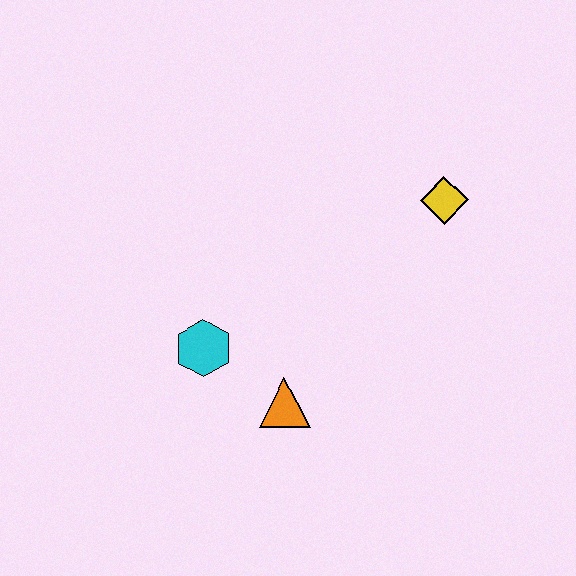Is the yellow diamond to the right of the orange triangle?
Yes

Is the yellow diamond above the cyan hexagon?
Yes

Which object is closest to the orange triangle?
The cyan hexagon is closest to the orange triangle.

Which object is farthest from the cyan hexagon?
The yellow diamond is farthest from the cyan hexagon.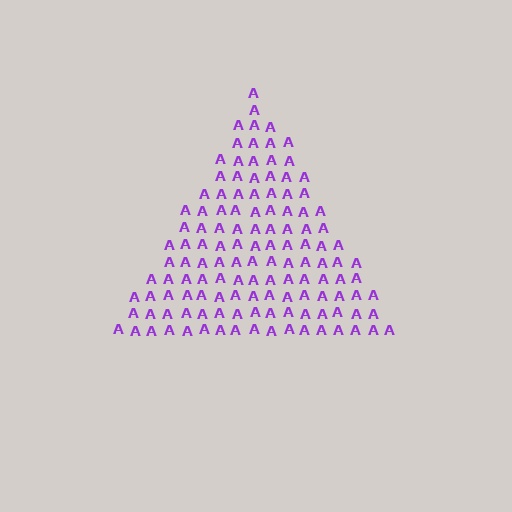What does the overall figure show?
The overall figure shows a triangle.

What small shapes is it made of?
It is made of small letter A's.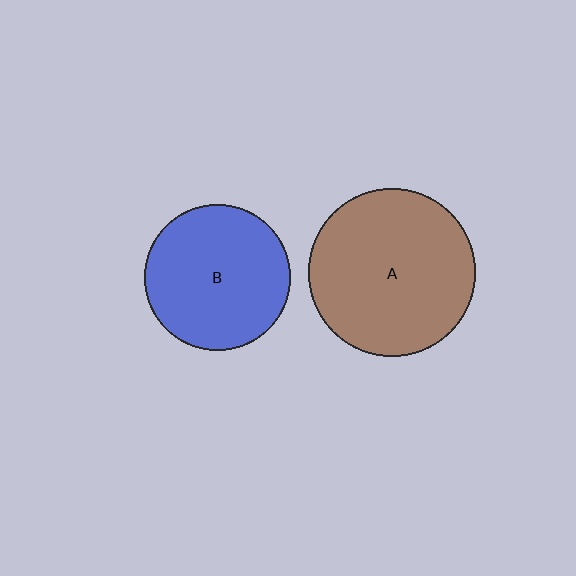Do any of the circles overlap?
No, none of the circles overlap.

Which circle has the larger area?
Circle A (brown).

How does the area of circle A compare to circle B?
Approximately 1.3 times.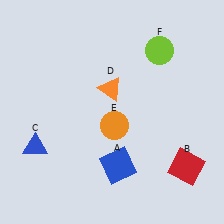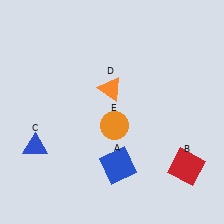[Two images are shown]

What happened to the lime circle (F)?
The lime circle (F) was removed in Image 2. It was in the top-right area of Image 1.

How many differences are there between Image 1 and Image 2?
There is 1 difference between the two images.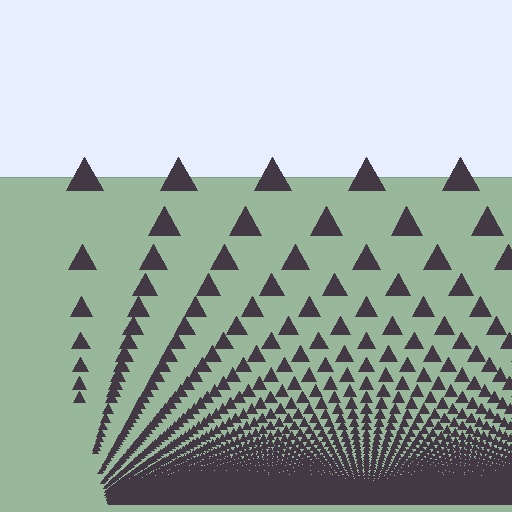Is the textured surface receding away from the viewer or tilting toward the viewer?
The surface appears to tilt toward the viewer. Texture elements get larger and sparser toward the top.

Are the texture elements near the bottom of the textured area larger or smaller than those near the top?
Smaller. The gradient is inverted — elements near the bottom are smaller and denser.